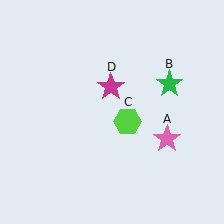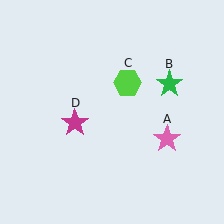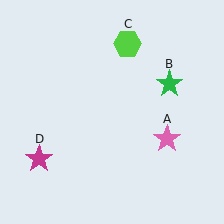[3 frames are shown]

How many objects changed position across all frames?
2 objects changed position: lime hexagon (object C), magenta star (object D).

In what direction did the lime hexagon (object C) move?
The lime hexagon (object C) moved up.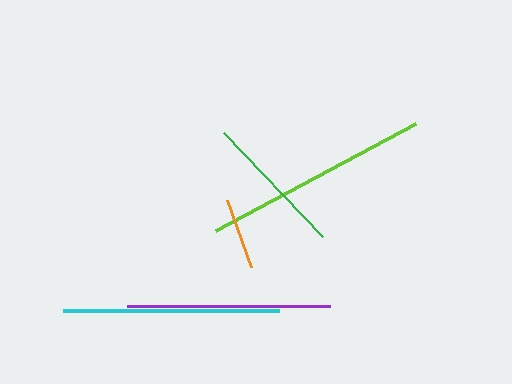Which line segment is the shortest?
The orange line is the shortest at approximately 72 pixels.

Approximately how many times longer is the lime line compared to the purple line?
The lime line is approximately 1.1 times the length of the purple line.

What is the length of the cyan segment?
The cyan segment is approximately 216 pixels long.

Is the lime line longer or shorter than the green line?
The lime line is longer than the green line.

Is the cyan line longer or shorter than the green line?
The cyan line is longer than the green line.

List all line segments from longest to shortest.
From longest to shortest: lime, cyan, purple, green, orange.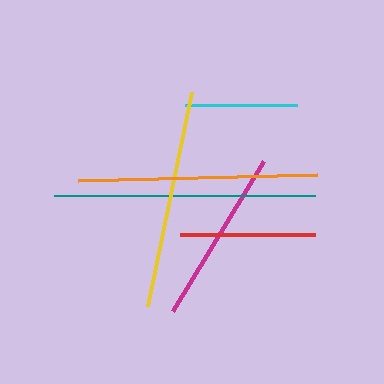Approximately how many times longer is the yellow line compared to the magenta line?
The yellow line is approximately 1.2 times the length of the magenta line.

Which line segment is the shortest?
The cyan line is the shortest at approximately 112 pixels.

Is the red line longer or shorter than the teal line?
The teal line is longer than the red line.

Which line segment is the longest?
The teal line is the longest at approximately 261 pixels.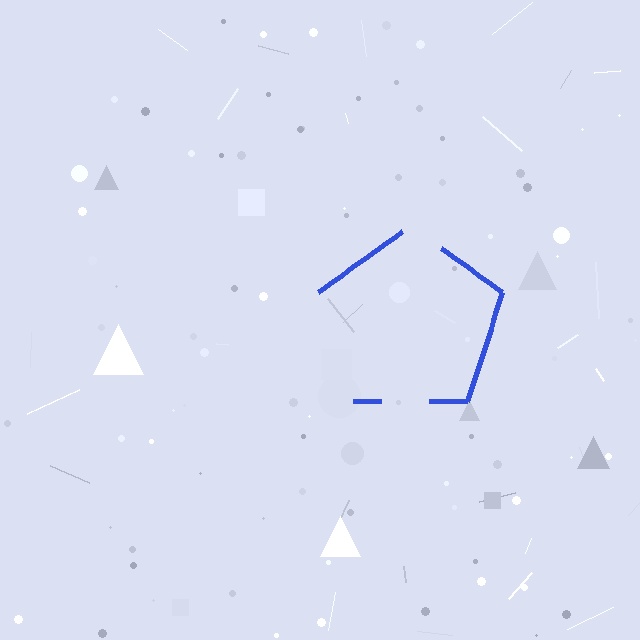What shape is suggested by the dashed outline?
The dashed outline suggests a pentagon.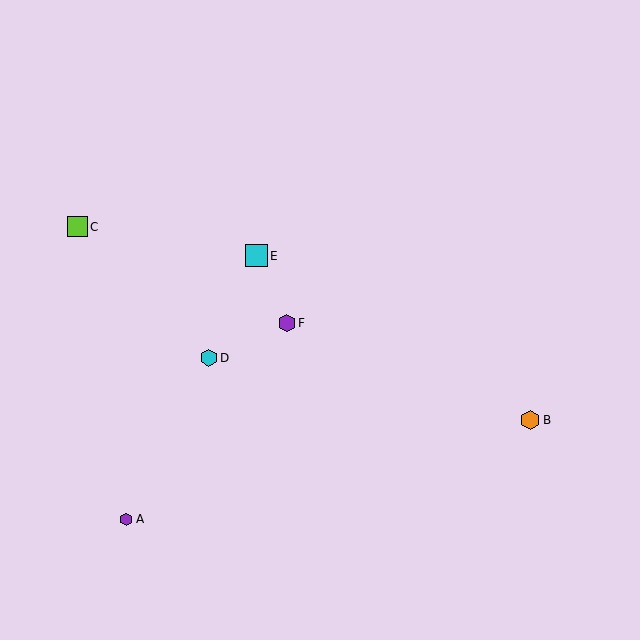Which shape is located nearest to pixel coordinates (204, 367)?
The cyan hexagon (labeled D) at (209, 358) is nearest to that location.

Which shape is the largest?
The cyan square (labeled E) is the largest.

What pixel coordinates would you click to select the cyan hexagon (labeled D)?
Click at (209, 358) to select the cyan hexagon D.